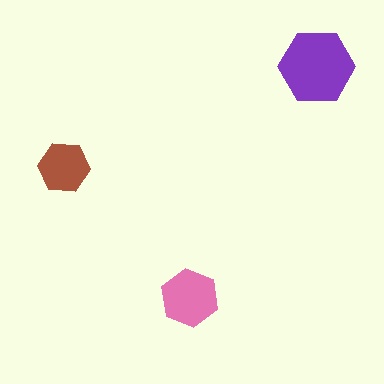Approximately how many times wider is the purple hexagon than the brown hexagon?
About 1.5 times wider.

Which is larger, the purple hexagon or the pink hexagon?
The purple one.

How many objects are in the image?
There are 3 objects in the image.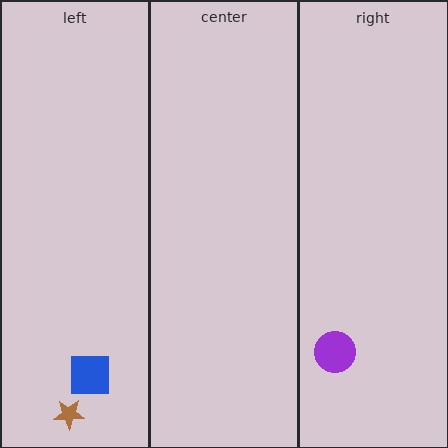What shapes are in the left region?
The blue square, the brown star.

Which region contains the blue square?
The left region.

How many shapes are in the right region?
1.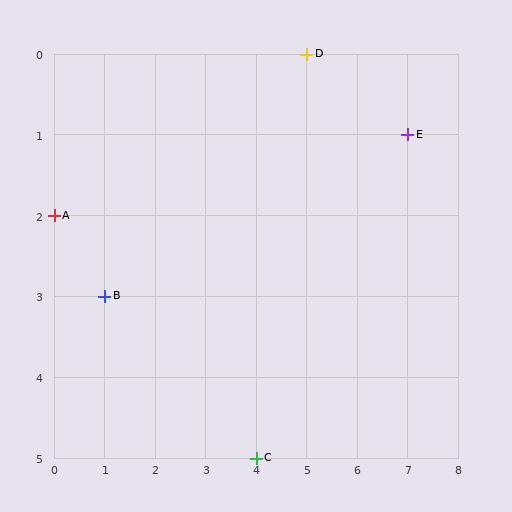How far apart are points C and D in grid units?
Points C and D are 1 column and 5 rows apart (about 5.1 grid units diagonally).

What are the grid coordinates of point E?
Point E is at grid coordinates (7, 1).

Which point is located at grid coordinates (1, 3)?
Point B is at (1, 3).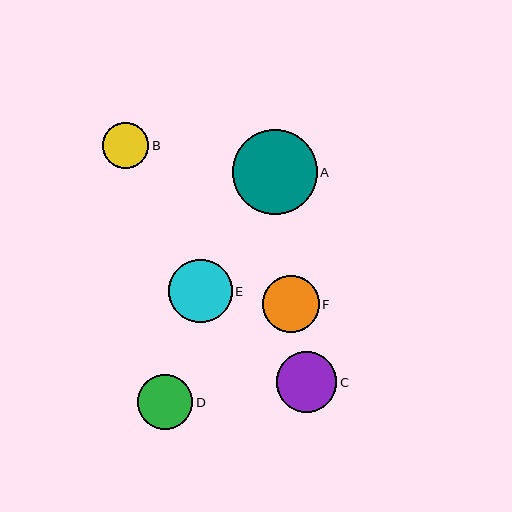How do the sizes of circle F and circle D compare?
Circle F and circle D are approximately the same size.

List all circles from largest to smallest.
From largest to smallest: A, E, C, F, D, B.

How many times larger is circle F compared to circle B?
Circle F is approximately 1.2 times the size of circle B.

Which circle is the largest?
Circle A is the largest with a size of approximately 85 pixels.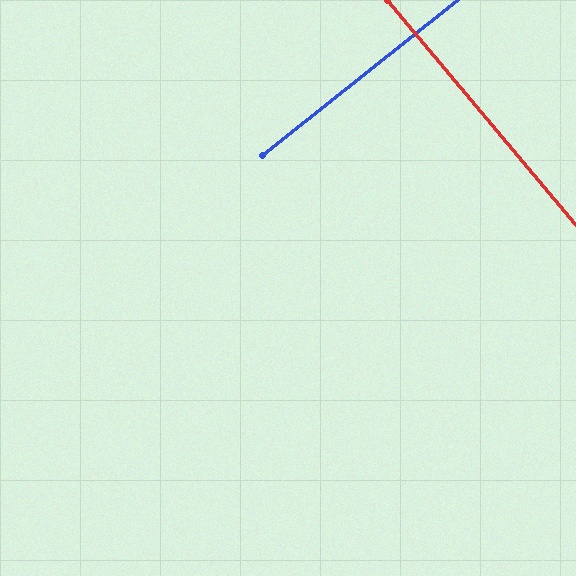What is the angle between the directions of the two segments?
Approximately 89 degrees.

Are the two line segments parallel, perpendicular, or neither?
Perpendicular — they meet at approximately 89°.